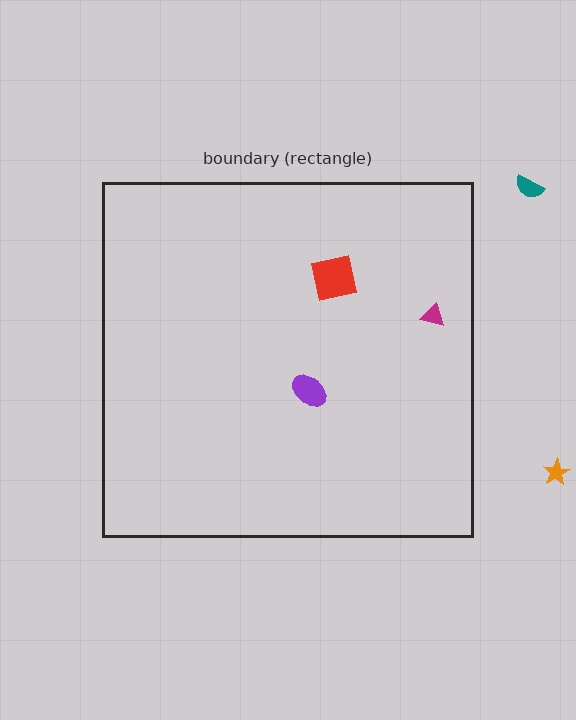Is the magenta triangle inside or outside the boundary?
Inside.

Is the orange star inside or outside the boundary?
Outside.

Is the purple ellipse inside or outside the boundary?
Inside.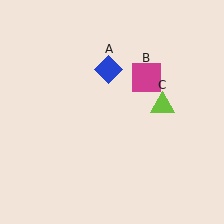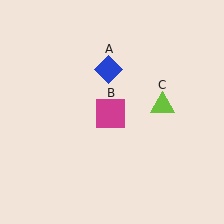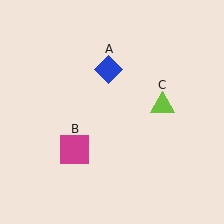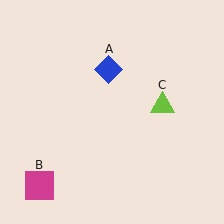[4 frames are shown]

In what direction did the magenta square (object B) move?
The magenta square (object B) moved down and to the left.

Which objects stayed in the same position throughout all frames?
Blue diamond (object A) and lime triangle (object C) remained stationary.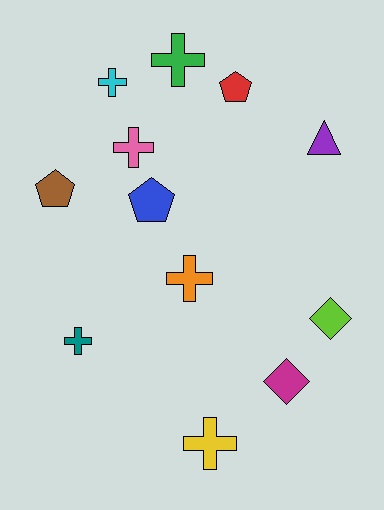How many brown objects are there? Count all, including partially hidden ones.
There is 1 brown object.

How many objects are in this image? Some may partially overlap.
There are 12 objects.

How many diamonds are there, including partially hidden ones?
There are 2 diamonds.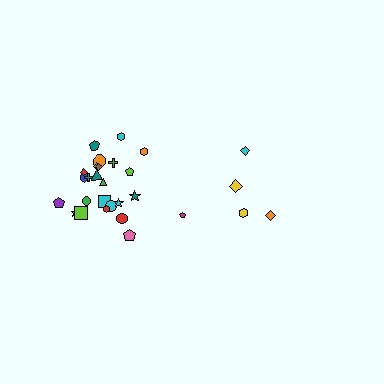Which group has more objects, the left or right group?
The left group.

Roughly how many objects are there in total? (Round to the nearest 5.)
Roughly 30 objects in total.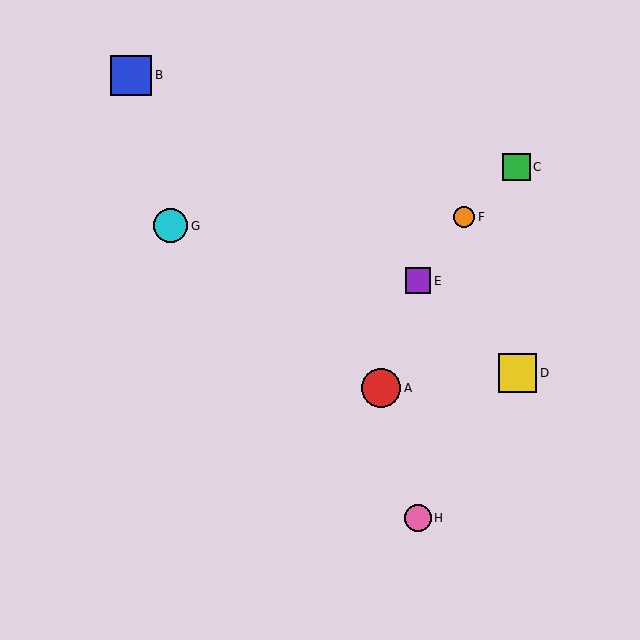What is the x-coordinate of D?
Object D is at x≈518.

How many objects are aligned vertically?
2 objects (E, H) are aligned vertically.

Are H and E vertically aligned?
Yes, both are at x≈418.